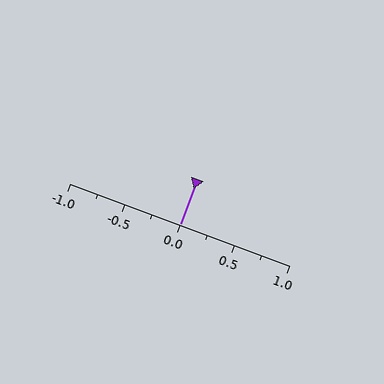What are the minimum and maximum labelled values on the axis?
The axis runs from -1.0 to 1.0.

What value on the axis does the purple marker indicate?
The marker indicates approximately 0.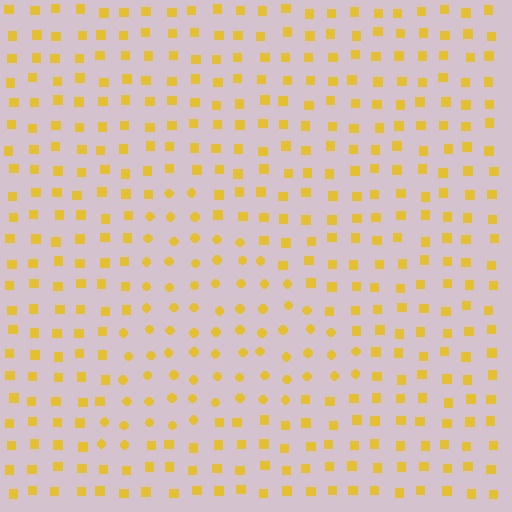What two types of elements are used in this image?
The image uses circles inside the triangle region and squares outside it.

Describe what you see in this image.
The image is filled with small yellow elements arranged in a uniform grid. A triangle-shaped region contains circles, while the surrounding area contains squares. The boundary is defined purely by the change in element shape.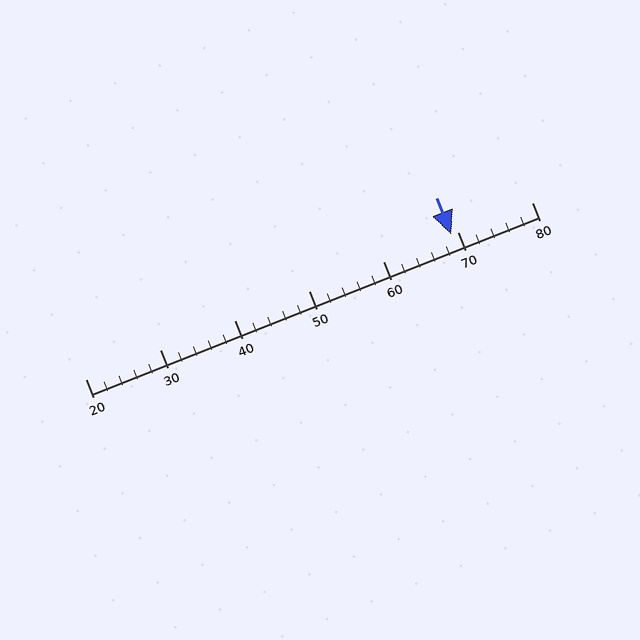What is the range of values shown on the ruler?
The ruler shows values from 20 to 80.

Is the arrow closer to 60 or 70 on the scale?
The arrow is closer to 70.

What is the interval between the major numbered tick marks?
The major tick marks are spaced 10 units apart.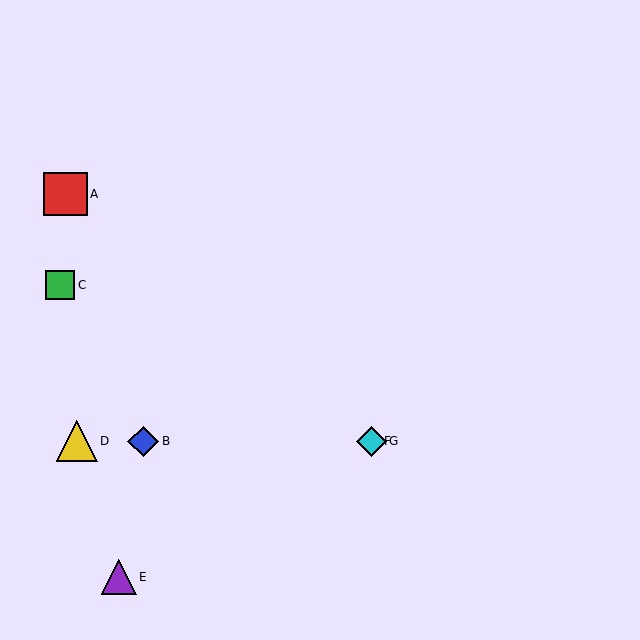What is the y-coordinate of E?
Object E is at y≈577.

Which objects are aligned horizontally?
Objects B, D, F, G are aligned horizontally.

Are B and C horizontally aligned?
No, B is at y≈441 and C is at y≈285.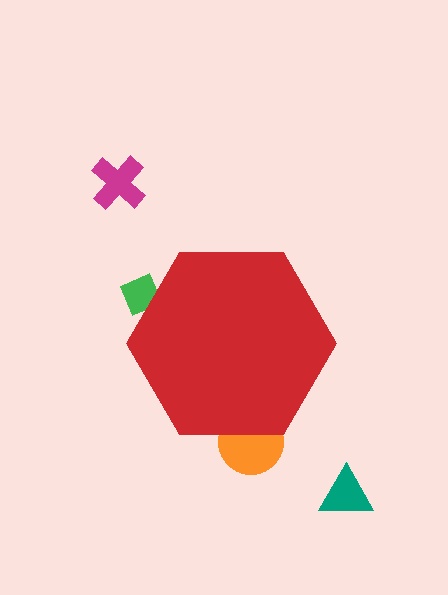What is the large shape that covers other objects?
A red hexagon.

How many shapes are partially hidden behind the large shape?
2 shapes are partially hidden.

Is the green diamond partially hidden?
Yes, the green diamond is partially hidden behind the red hexagon.